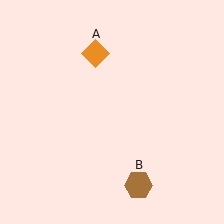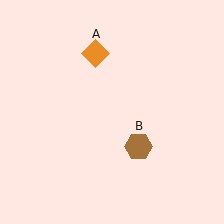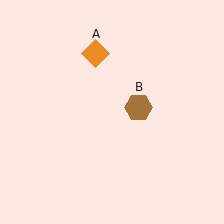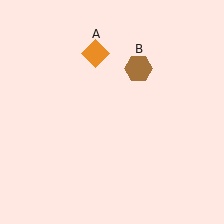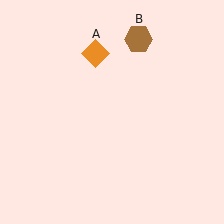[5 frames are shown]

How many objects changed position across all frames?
1 object changed position: brown hexagon (object B).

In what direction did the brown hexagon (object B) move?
The brown hexagon (object B) moved up.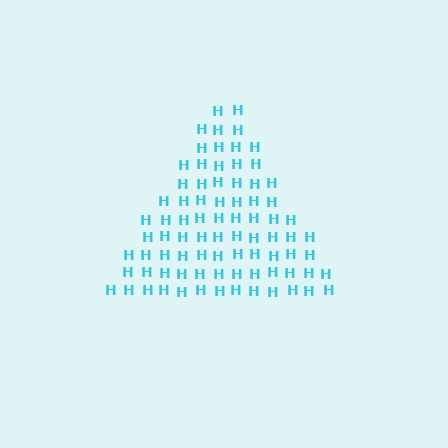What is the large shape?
The large shape is a triangle.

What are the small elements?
The small elements are letter H's.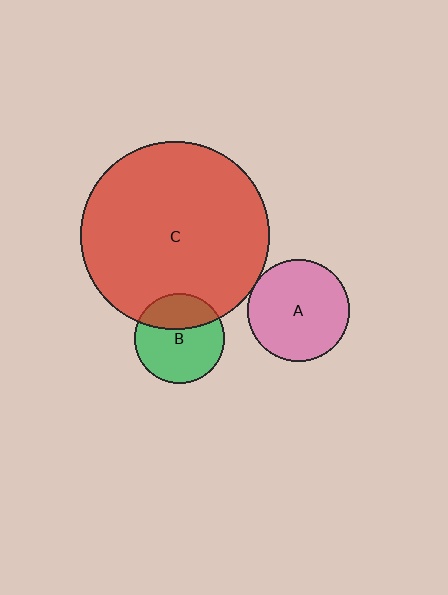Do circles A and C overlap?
Yes.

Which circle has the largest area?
Circle C (red).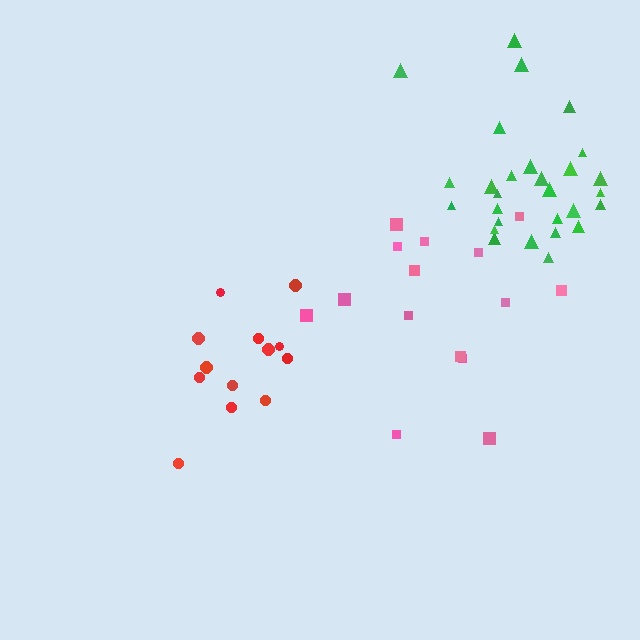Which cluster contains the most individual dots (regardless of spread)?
Green (28).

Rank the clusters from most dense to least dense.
green, red, pink.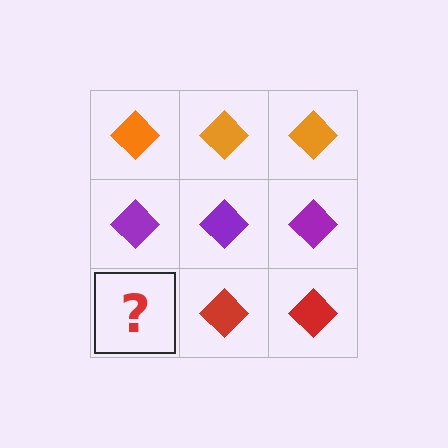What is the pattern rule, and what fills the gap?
The rule is that each row has a consistent color. The gap should be filled with a red diamond.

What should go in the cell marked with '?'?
The missing cell should contain a red diamond.